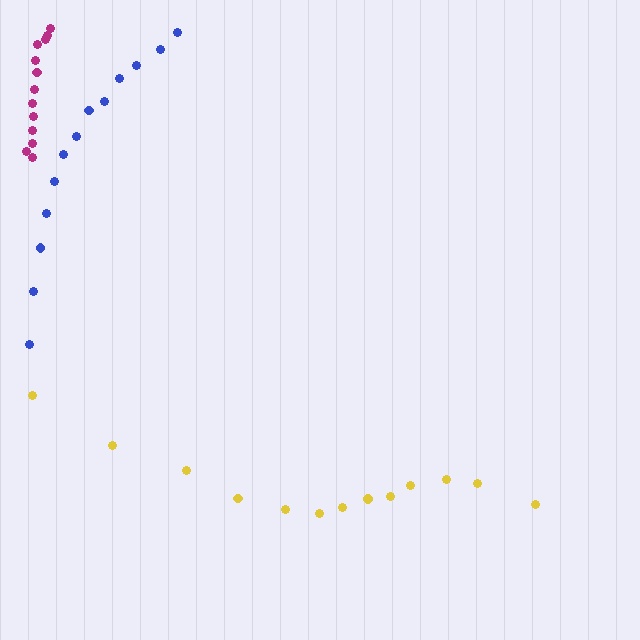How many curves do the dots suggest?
There are 3 distinct paths.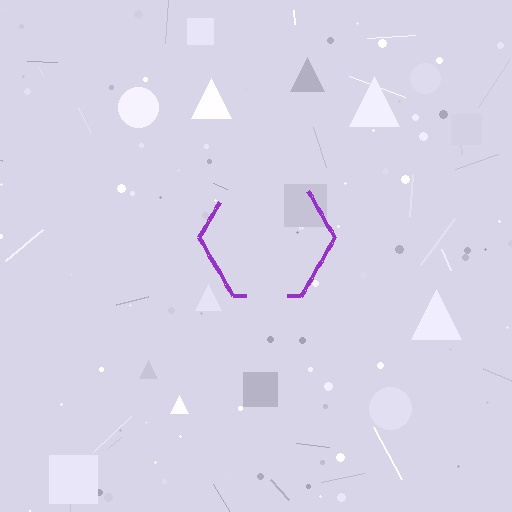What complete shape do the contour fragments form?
The contour fragments form a hexagon.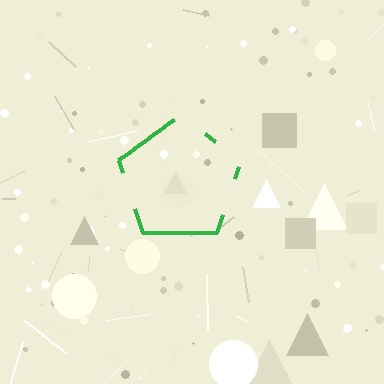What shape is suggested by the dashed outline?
The dashed outline suggests a pentagon.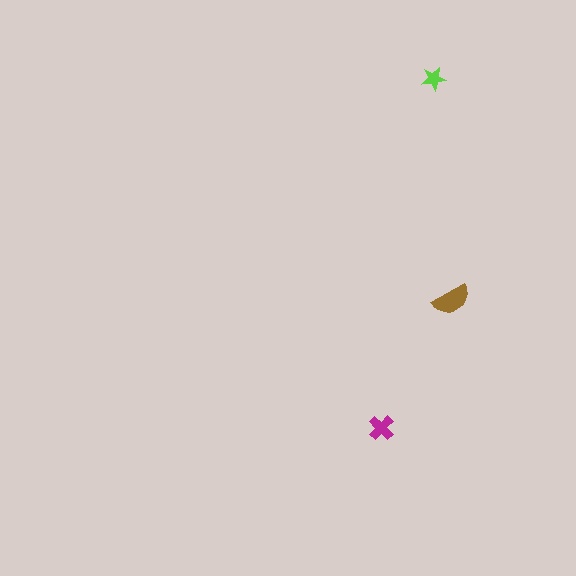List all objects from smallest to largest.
The lime star, the magenta cross, the brown semicircle.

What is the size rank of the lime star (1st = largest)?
3rd.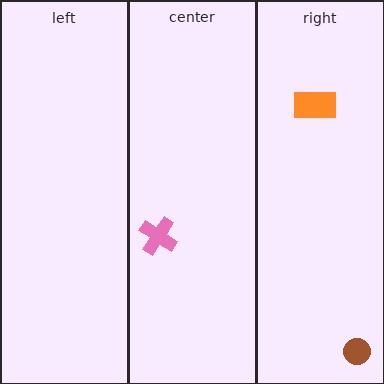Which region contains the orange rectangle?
The right region.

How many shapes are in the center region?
1.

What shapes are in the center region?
The pink cross.